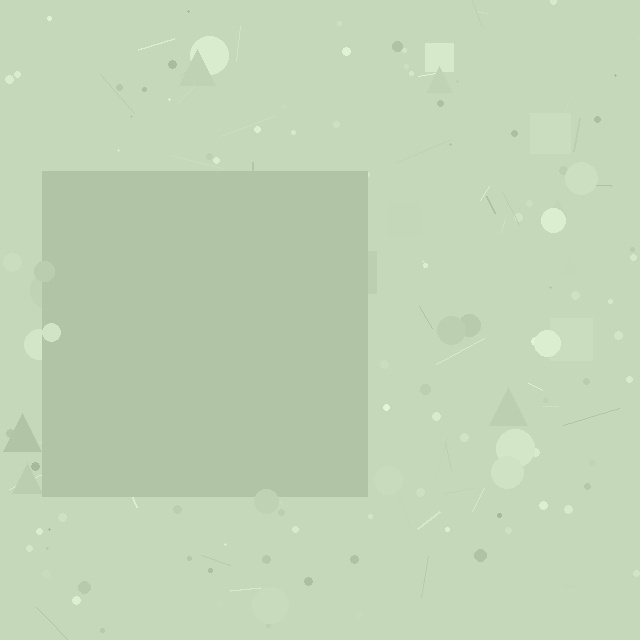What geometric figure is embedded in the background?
A square is embedded in the background.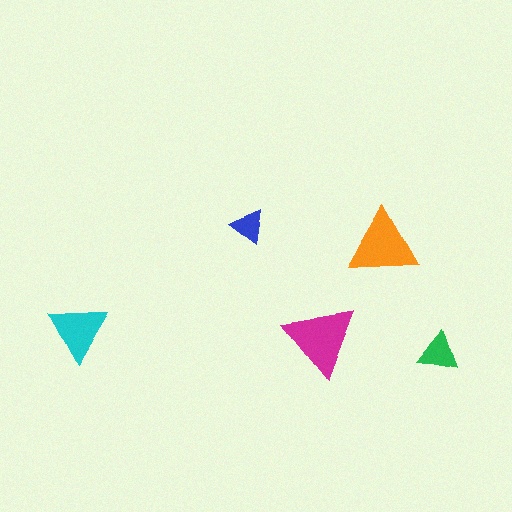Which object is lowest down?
The green triangle is bottommost.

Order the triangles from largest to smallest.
the magenta one, the orange one, the cyan one, the green one, the blue one.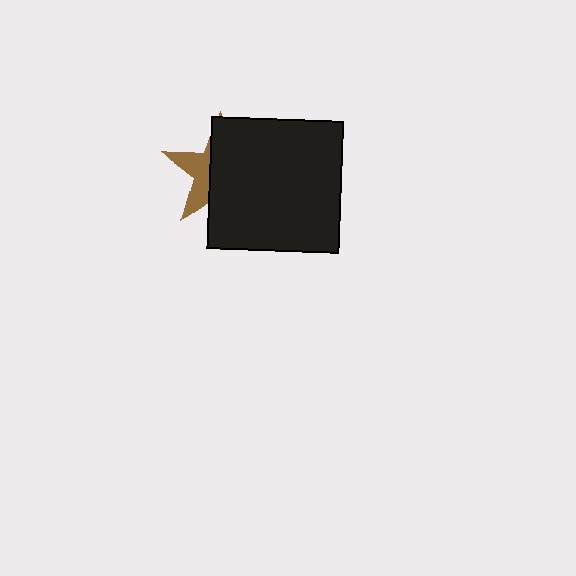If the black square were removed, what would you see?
You would see the complete brown star.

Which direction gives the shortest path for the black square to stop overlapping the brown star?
Moving right gives the shortest separation.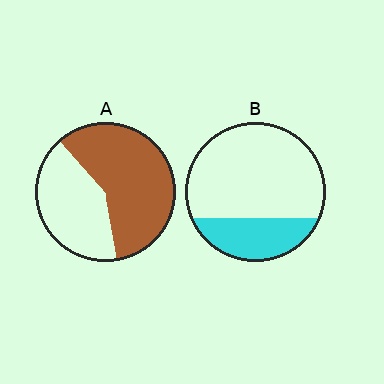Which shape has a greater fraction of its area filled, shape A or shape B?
Shape A.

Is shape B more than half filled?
No.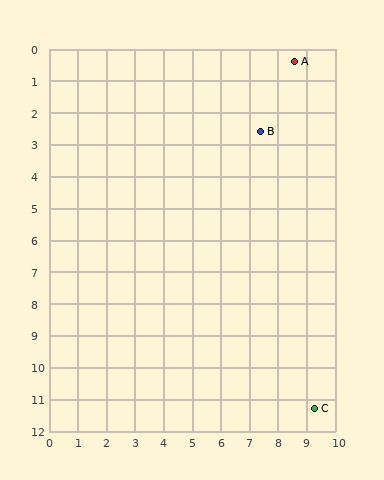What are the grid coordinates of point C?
Point C is at approximately (9.3, 11.3).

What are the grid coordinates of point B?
Point B is at approximately (7.4, 2.6).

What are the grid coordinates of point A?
Point A is at approximately (8.6, 0.4).